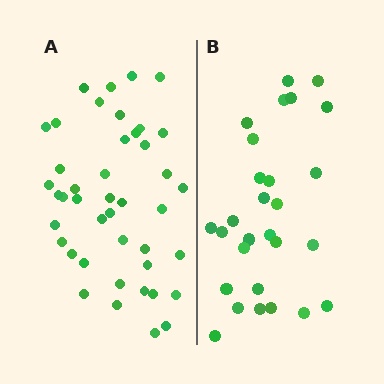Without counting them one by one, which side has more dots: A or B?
Region A (the left region) has more dots.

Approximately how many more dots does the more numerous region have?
Region A has approximately 15 more dots than region B.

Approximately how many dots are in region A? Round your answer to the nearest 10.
About 40 dots. (The exact count is 43, which rounds to 40.)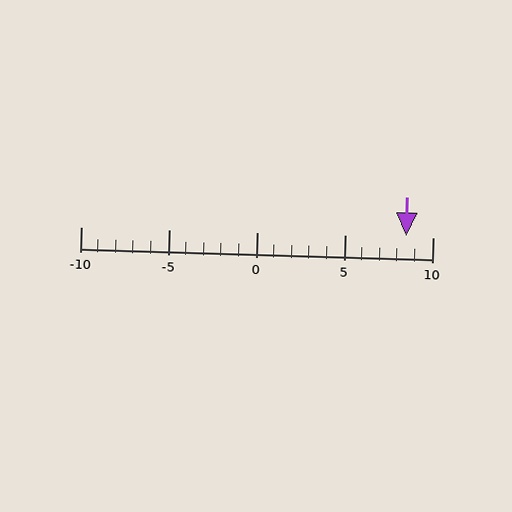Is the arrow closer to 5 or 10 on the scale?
The arrow is closer to 10.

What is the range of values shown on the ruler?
The ruler shows values from -10 to 10.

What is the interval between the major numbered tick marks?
The major tick marks are spaced 5 units apart.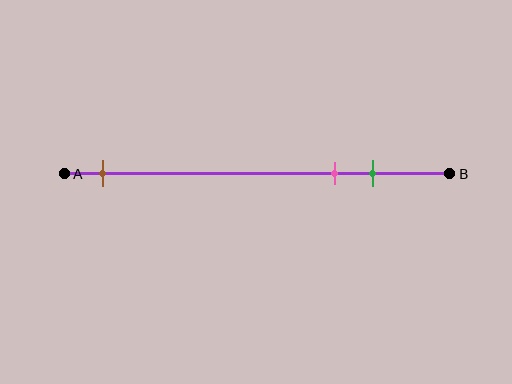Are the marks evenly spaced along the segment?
No, the marks are not evenly spaced.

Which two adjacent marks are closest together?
The pink and green marks are the closest adjacent pair.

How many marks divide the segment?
There are 3 marks dividing the segment.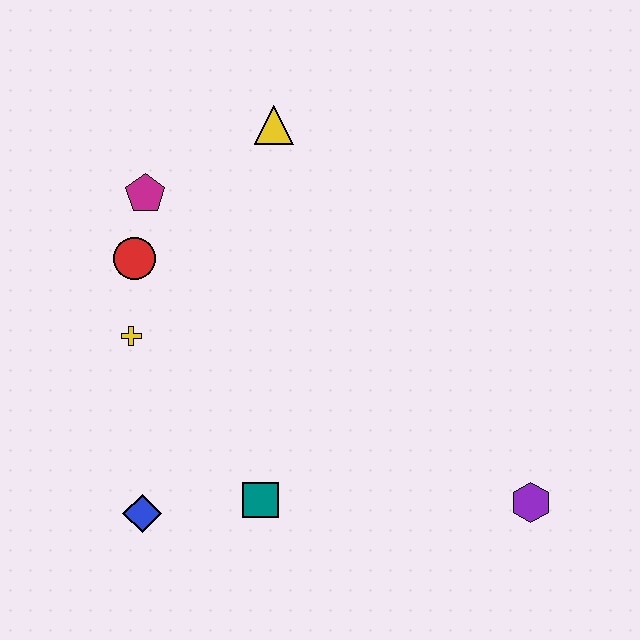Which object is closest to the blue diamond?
The teal square is closest to the blue diamond.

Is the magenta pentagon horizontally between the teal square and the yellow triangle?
No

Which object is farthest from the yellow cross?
The purple hexagon is farthest from the yellow cross.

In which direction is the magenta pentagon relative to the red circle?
The magenta pentagon is above the red circle.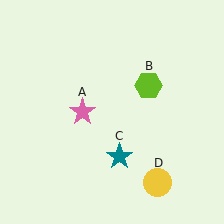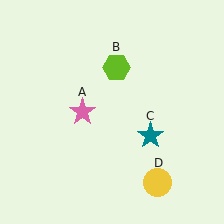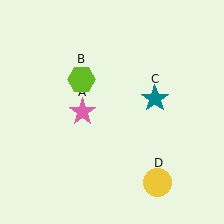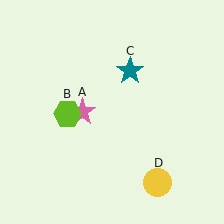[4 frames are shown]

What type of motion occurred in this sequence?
The lime hexagon (object B), teal star (object C) rotated counterclockwise around the center of the scene.